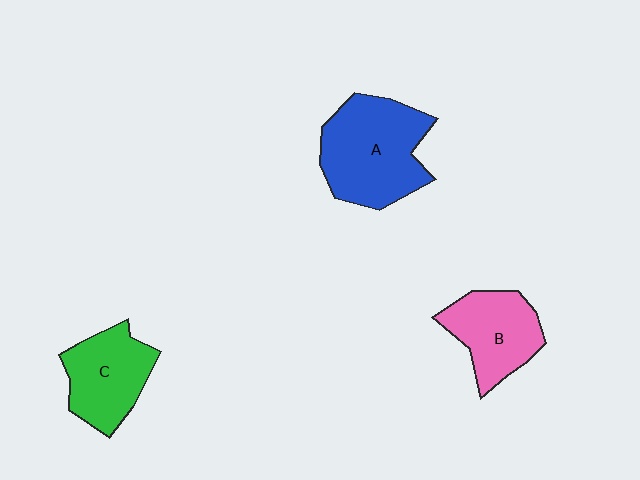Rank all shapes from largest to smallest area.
From largest to smallest: A (blue), C (green), B (pink).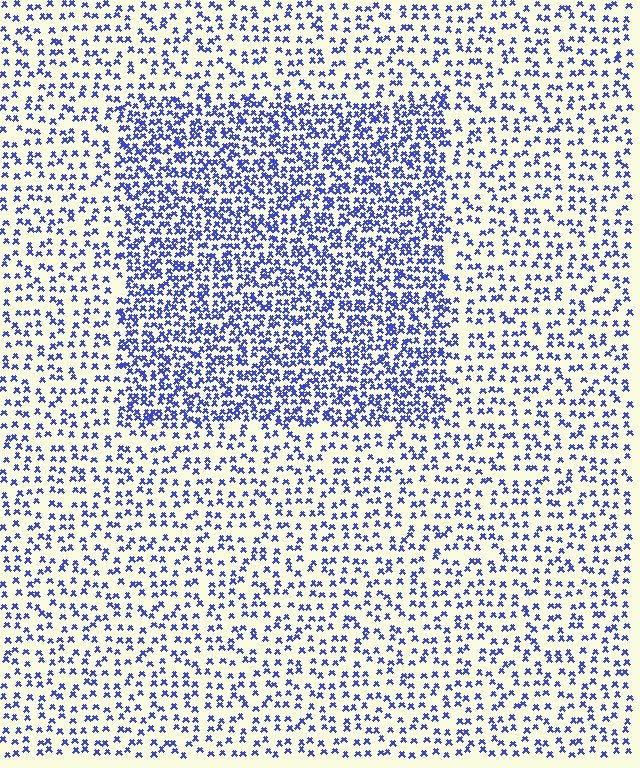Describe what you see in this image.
The image contains small blue elements arranged at two different densities. A rectangle-shaped region is visible where the elements are more densely packed than the surrounding area.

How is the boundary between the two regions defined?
The boundary is defined by a change in element density (approximately 2.1x ratio). All elements are the same color, size, and shape.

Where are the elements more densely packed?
The elements are more densely packed inside the rectangle boundary.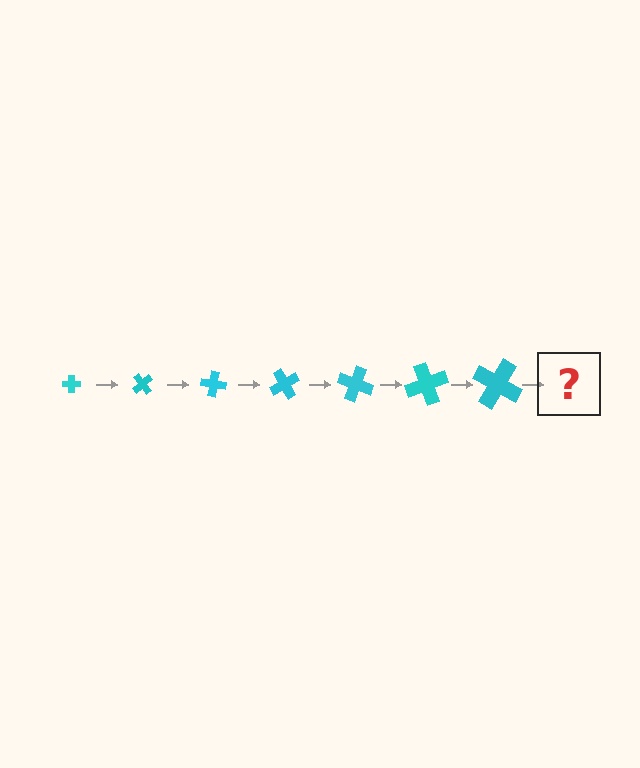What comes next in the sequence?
The next element should be a cross, larger than the previous one and rotated 350 degrees from the start.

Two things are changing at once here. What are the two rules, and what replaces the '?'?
The two rules are that the cross grows larger each step and it rotates 50 degrees each step. The '?' should be a cross, larger than the previous one and rotated 350 degrees from the start.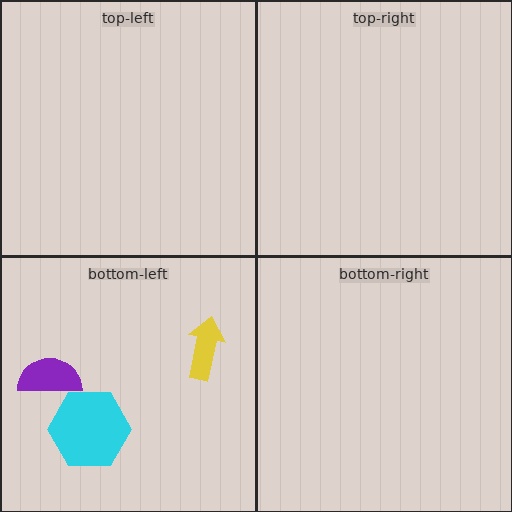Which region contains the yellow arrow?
The bottom-left region.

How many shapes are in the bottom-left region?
3.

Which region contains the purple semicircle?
The bottom-left region.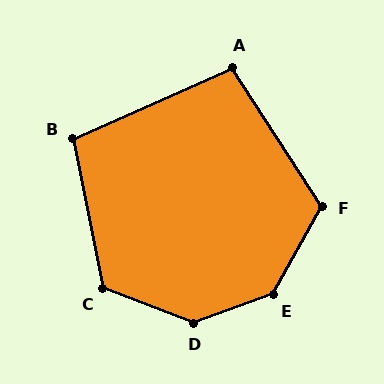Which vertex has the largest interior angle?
D, at approximately 139 degrees.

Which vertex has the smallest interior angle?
A, at approximately 99 degrees.